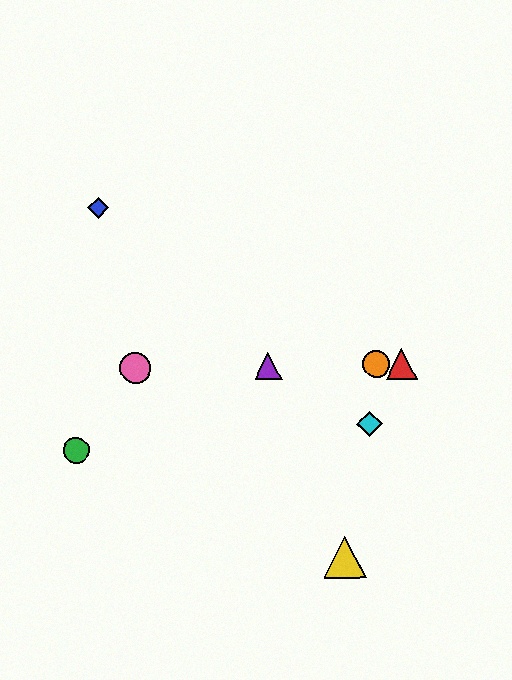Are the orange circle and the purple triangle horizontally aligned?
Yes, both are at y≈364.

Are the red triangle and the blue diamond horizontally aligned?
No, the red triangle is at y≈364 and the blue diamond is at y≈208.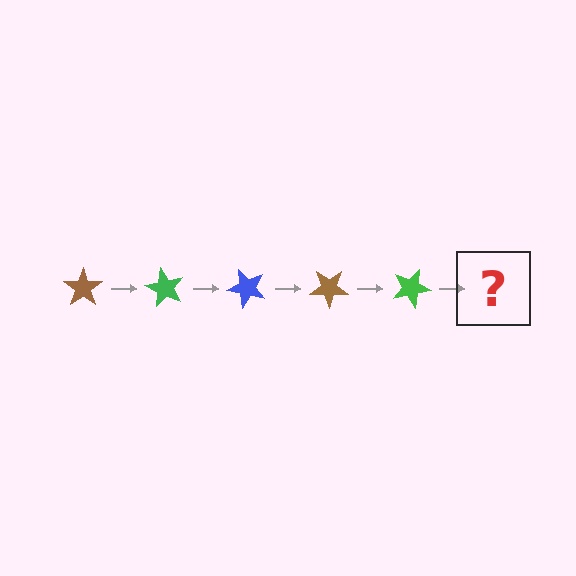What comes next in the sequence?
The next element should be a blue star, rotated 300 degrees from the start.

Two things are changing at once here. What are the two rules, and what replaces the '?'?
The two rules are that it rotates 60 degrees each step and the color cycles through brown, green, and blue. The '?' should be a blue star, rotated 300 degrees from the start.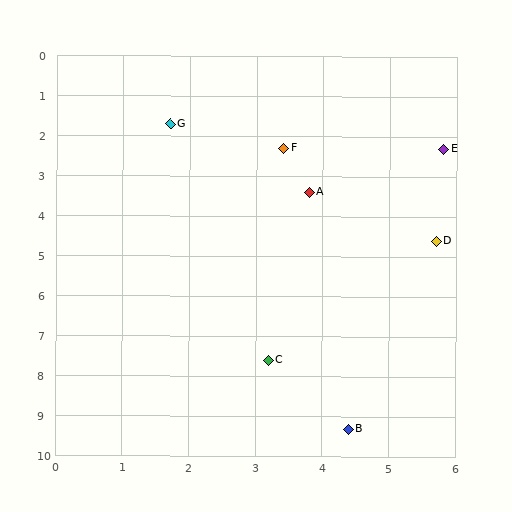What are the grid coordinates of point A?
Point A is at approximately (3.8, 3.4).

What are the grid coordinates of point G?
Point G is at approximately (1.7, 1.7).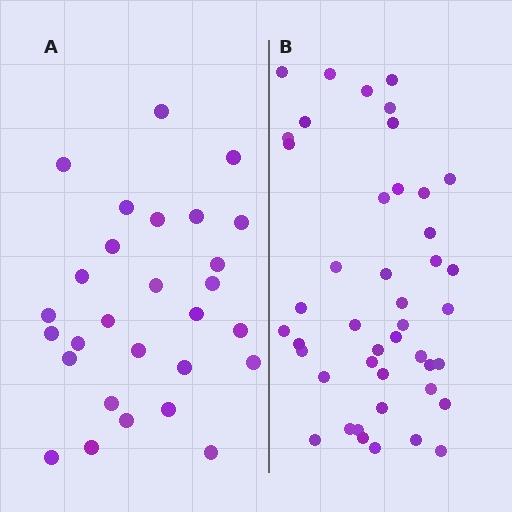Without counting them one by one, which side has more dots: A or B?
Region B (the right region) has more dots.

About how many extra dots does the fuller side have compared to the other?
Region B has approximately 15 more dots than region A.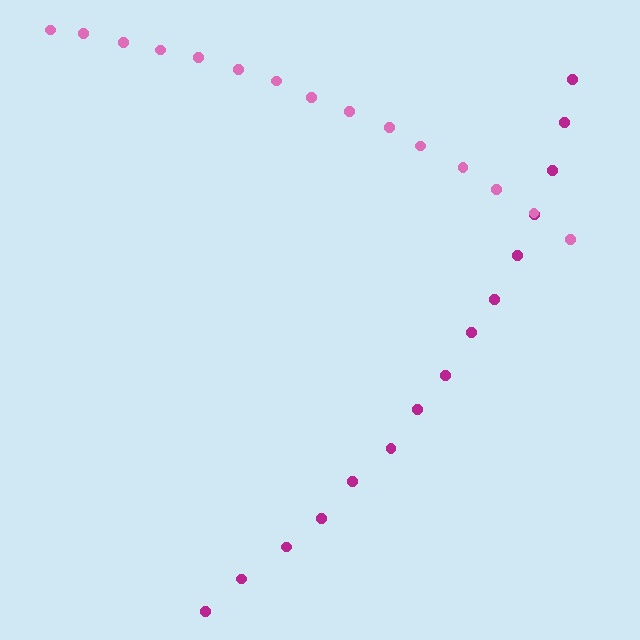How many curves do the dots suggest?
There are 2 distinct paths.